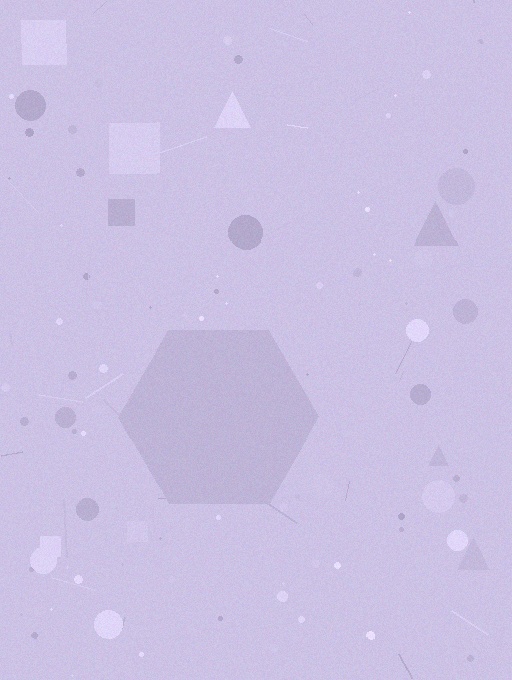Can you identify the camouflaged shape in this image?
The camouflaged shape is a hexagon.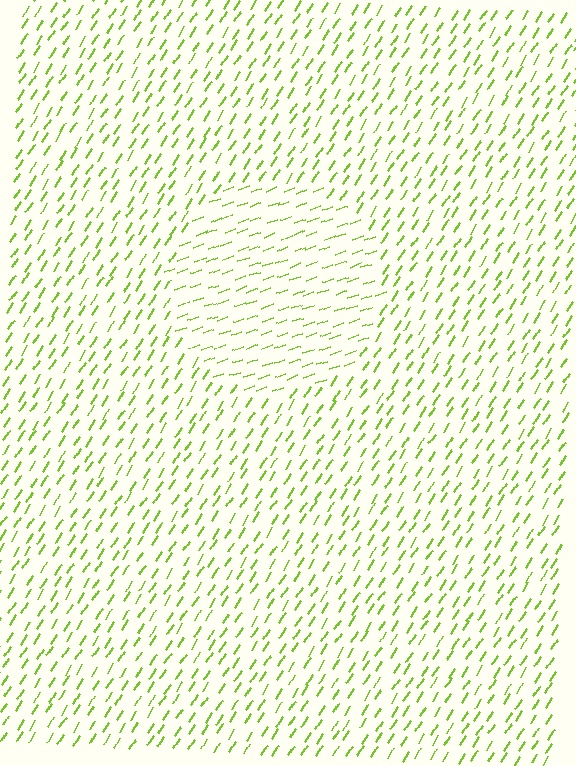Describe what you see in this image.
The image is filled with small lime line segments. A circle region in the image has lines oriented differently from the surrounding lines, creating a visible texture boundary.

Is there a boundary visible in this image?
Yes, there is a texture boundary formed by a change in line orientation.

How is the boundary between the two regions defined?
The boundary is defined purely by a change in line orientation (approximately 38 degrees difference). All lines are the same color and thickness.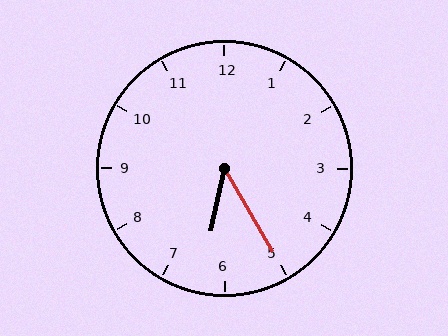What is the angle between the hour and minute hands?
Approximately 42 degrees.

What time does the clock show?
6:25.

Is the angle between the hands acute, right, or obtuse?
It is acute.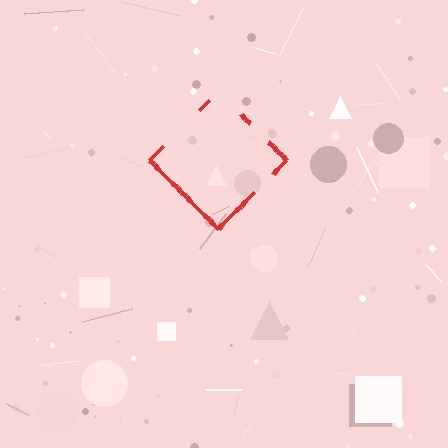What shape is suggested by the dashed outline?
The dashed outline suggests a diamond.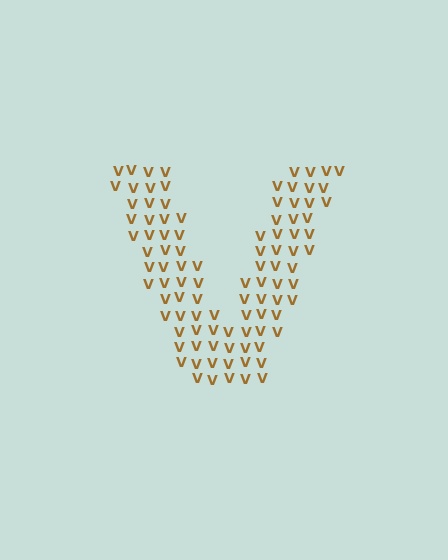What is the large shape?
The large shape is the letter V.